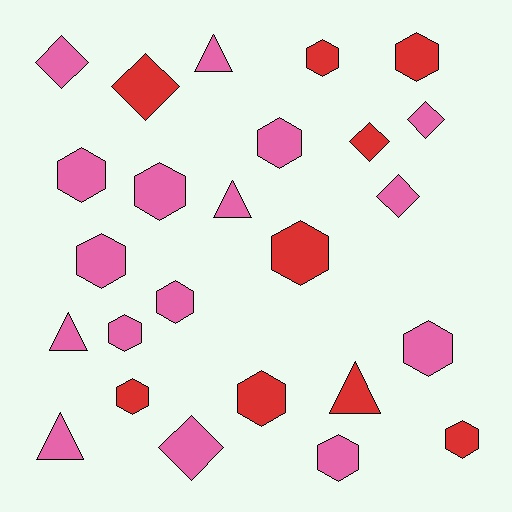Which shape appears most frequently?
Hexagon, with 14 objects.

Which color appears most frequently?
Pink, with 16 objects.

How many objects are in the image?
There are 25 objects.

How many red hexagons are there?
There are 6 red hexagons.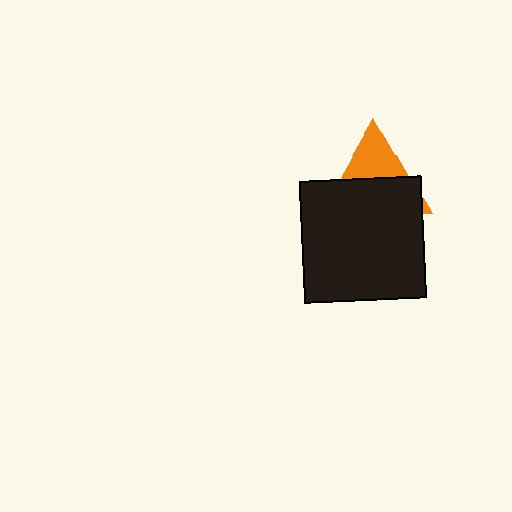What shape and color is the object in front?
The object in front is a black square.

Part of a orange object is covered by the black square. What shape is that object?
It is a triangle.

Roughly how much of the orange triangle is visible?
A small part of it is visible (roughly 39%).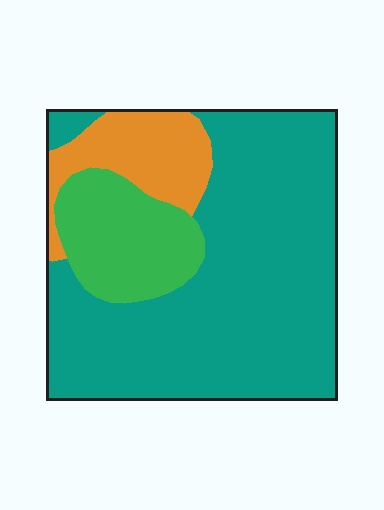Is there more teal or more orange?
Teal.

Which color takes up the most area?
Teal, at roughly 70%.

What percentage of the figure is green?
Green takes up less than a quarter of the figure.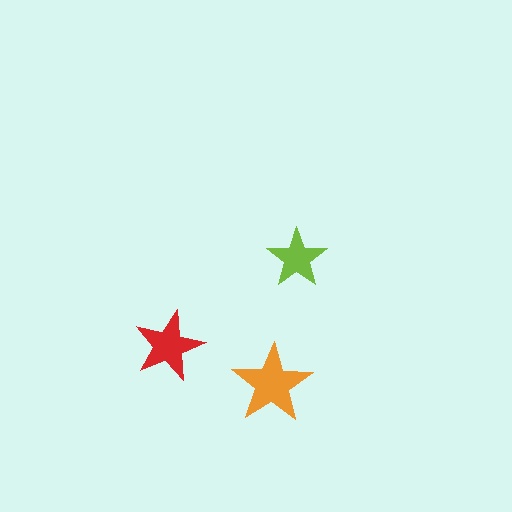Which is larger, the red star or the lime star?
The red one.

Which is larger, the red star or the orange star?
The orange one.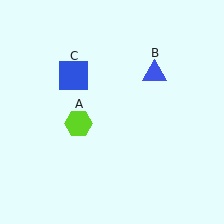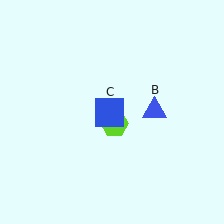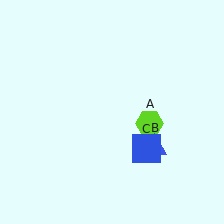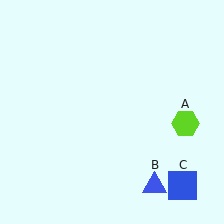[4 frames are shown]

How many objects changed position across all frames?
3 objects changed position: lime hexagon (object A), blue triangle (object B), blue square (object C).